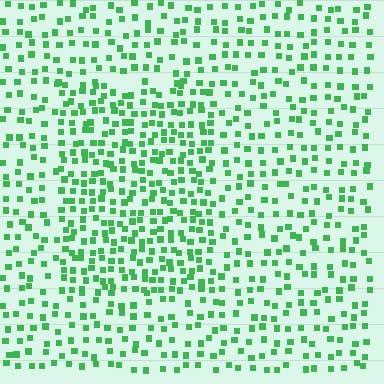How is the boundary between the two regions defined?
The boundary is defined by a change in element density (approximately 1.7x ratio). All elements are the same color, size, and shape.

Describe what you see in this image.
The image contains small green elements arranged at two different densities. A rectangle-shaped region is visible where the elements are more densely packed than the surrounding area.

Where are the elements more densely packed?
The elements are more densely packed inside the rectangle boundary.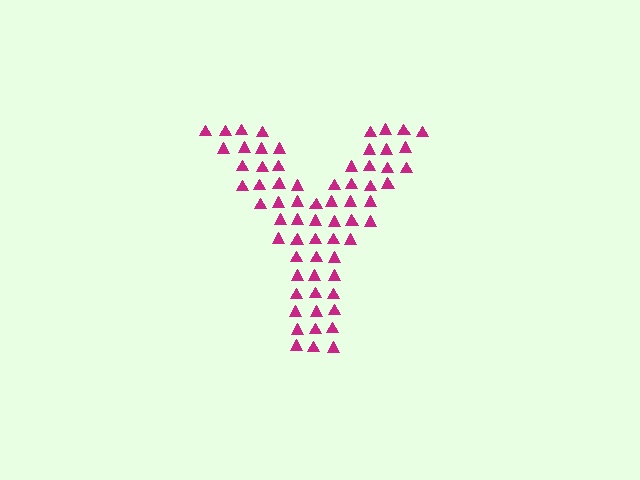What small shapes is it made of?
It is made of small triangles.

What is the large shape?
The large shape is the letter Y.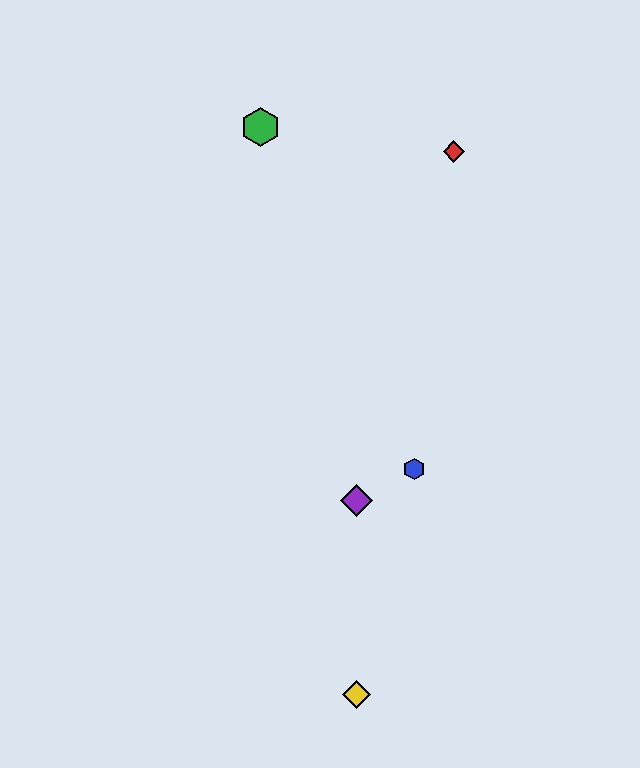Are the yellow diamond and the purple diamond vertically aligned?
Yes, both are at x≈357.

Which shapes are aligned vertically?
The yellow diamond, the purple diamond are aligned vertically.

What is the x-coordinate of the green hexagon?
The green hexagon is at x≈260.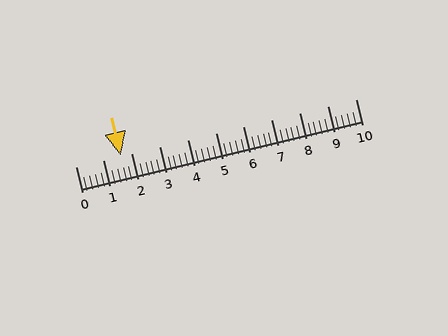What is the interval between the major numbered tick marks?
The major tick marks are spaced 1 units apart.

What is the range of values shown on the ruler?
The ruler shows values from 0 to 10.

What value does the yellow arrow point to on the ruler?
The yellow arrow points to approximately 1.6.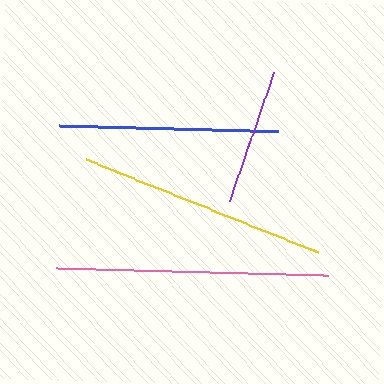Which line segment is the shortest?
The purple line is the shortest at approximately 136 pixels.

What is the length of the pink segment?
The pink segment is approximately 272 pixels long.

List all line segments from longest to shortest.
From longest to shortest: pink, yellow, blue, purple.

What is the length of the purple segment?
The purple segment is approximately 136 pixels long.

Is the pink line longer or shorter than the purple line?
The pink line is longer than the purple line.